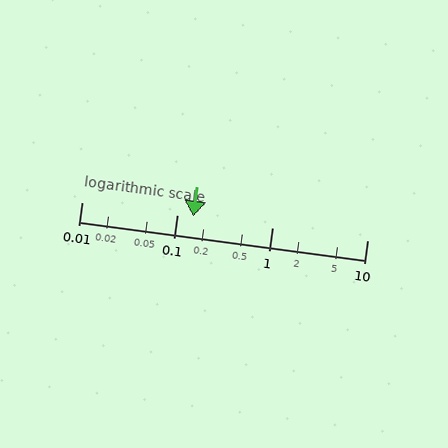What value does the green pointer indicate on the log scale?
The pointer indicates approximately 0.15.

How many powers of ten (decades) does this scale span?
The scale spans 3 decades, from 0.01 to 10.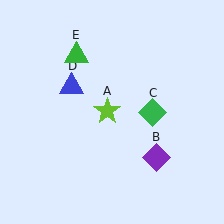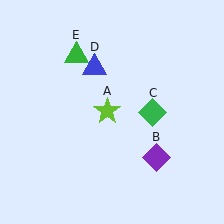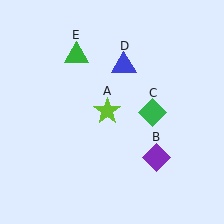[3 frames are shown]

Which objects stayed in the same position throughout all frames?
Lime star (object A) and purple diamond (object B) and green diamond (object C) and green triangle (object E) remained stationary.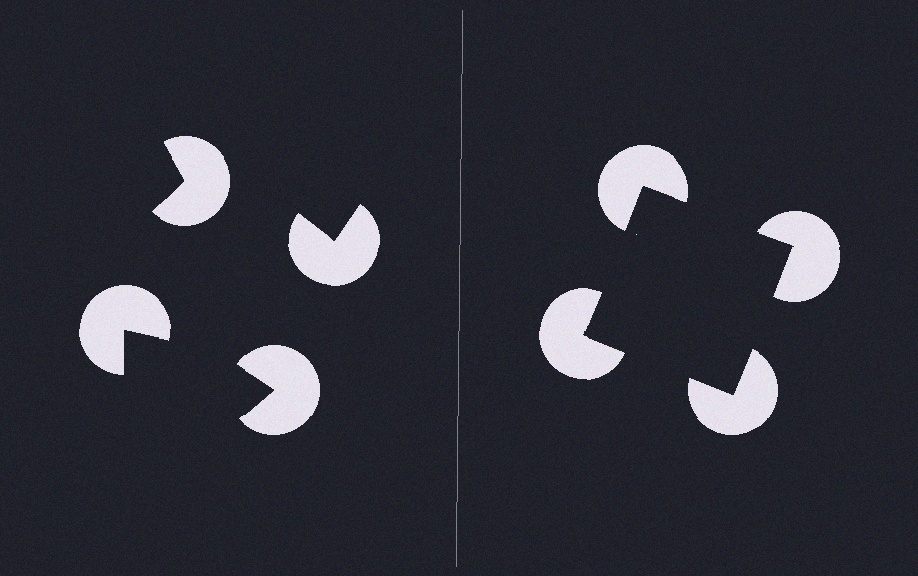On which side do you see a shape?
An illusory square appears on the right side. On the left side the wedge cuts are rotated, so no coherent shape forms.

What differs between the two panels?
The pac-man discs are positioned identically on both sides; only the wedge orientations differ. On the right they align to a square; on the left they are misaligned.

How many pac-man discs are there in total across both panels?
8 — 4 on each side.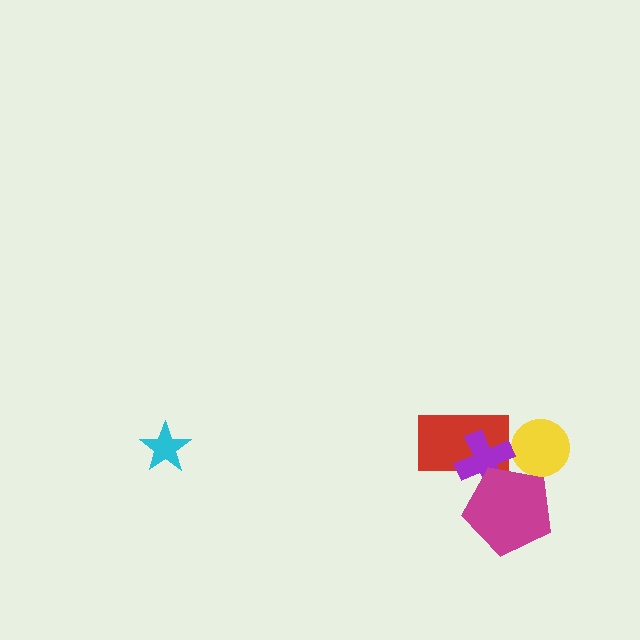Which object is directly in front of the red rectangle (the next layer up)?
The purple cross is directly in front of the red rectangle.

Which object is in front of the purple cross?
The magenta pentagon is in front of the purple cross.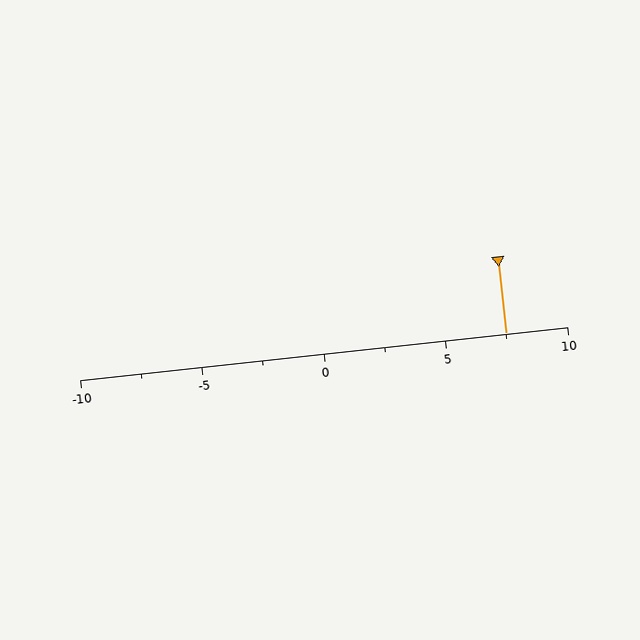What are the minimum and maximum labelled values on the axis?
The axis runs from -10 to 10.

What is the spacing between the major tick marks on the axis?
The major ticks are spaced 5 apart.